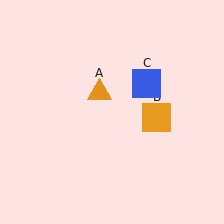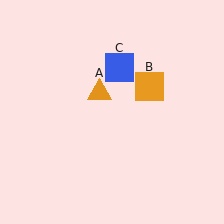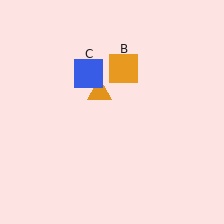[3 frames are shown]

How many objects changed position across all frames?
2 objects changed position: orange square (object B), blue square (object C).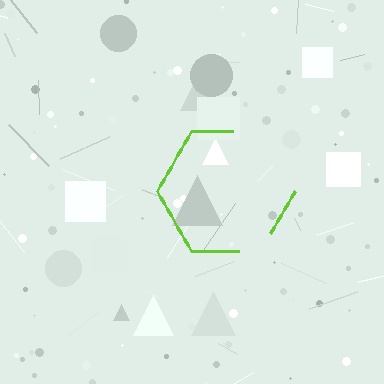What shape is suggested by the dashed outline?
The dashed outline suggests a hexagon.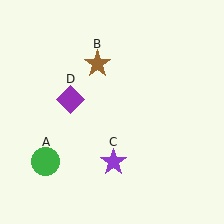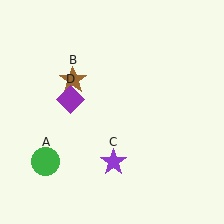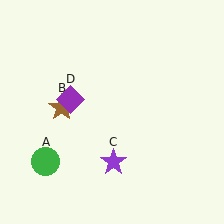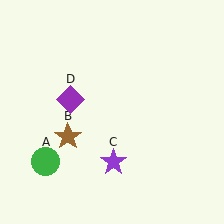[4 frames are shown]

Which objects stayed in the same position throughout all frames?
Green circle (object A) and purple star (object C) and purple diamond (object D) remained stationary.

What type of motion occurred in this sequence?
The brown star (object B) rotated counterclockwise around the center of the scene.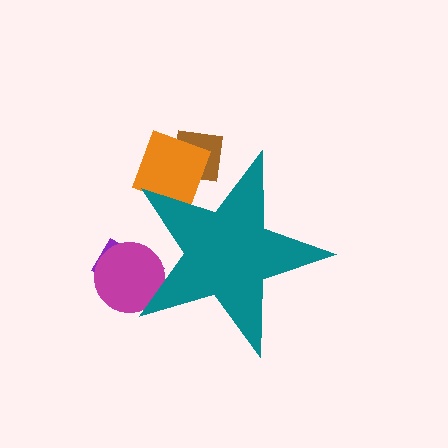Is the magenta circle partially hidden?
Yes, the magenta circle is partially hidden behind the teal star.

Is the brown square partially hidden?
Yes, the brown square is partially hidden behind the teal star.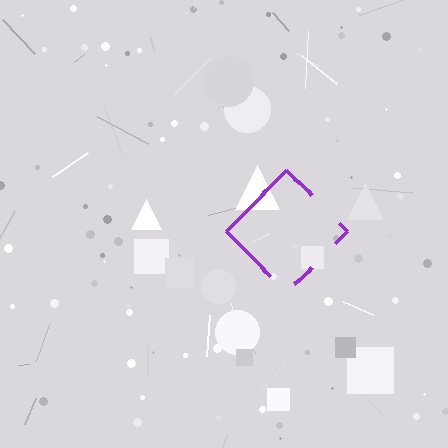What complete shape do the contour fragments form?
The contour fragments form a diamond.